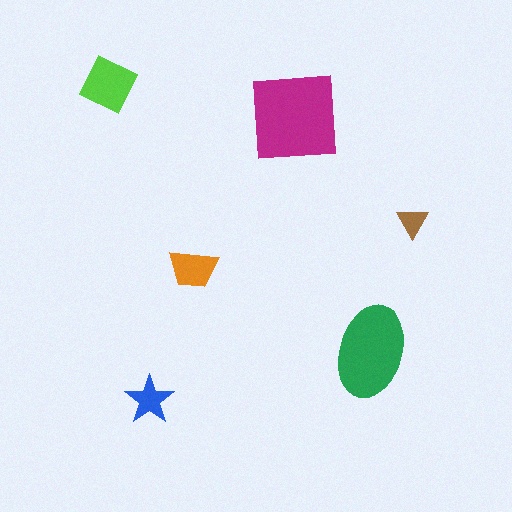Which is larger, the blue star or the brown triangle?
The blue star.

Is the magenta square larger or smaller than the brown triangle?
Larger.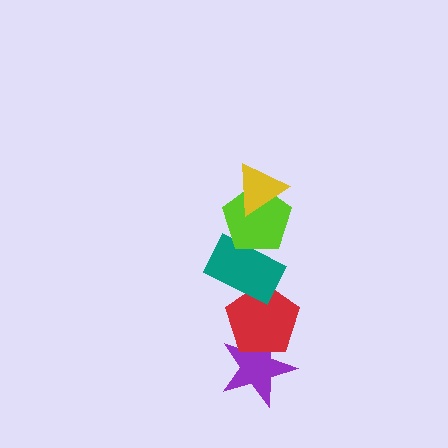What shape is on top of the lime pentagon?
The yellow triangle is on top of the lime pentagon.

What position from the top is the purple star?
The purple star is 5th from the top.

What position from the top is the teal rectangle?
The teal rectangle is 3rd from the top.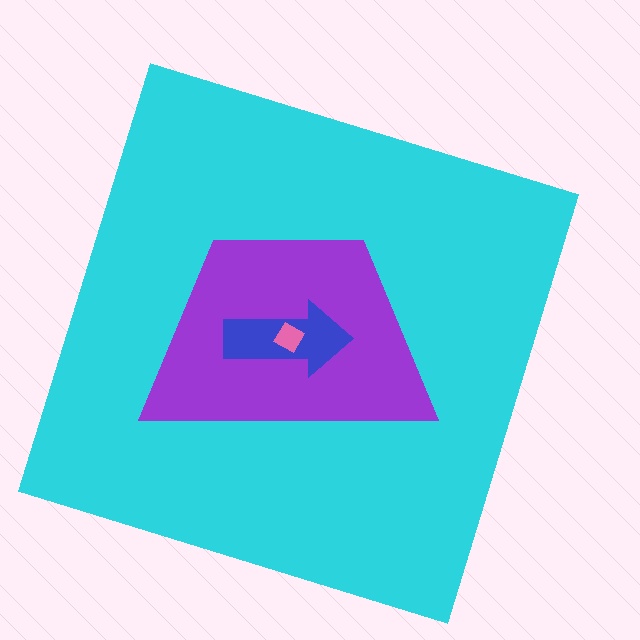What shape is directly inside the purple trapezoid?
The blue arrow.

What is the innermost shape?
The pink diamond.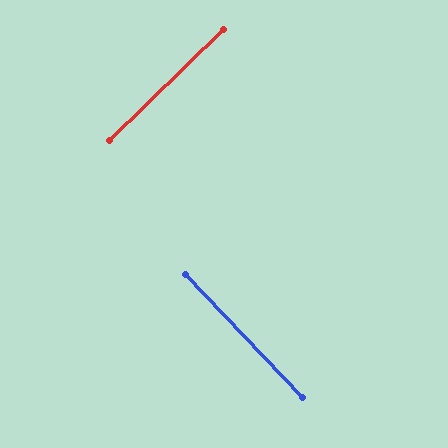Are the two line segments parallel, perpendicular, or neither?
Perpendicular — they meet at approximately 89°.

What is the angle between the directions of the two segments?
Approximately 89 degrees.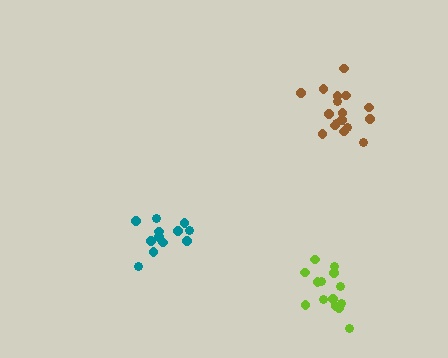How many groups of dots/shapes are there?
There are 3 groups.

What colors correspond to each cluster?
The clusters are colored: brown, teal, lime.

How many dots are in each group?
Group 1: 17 dots, Group 2: 13 dots, Group 3: 14 dots (44 total).